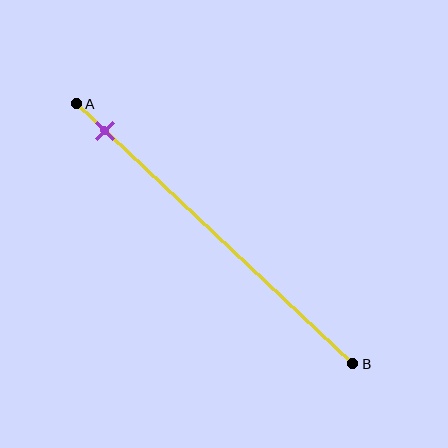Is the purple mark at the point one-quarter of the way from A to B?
No, the mark is at about 10% from A, not at the 25% one-quarter point.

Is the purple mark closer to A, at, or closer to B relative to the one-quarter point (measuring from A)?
The purple mark is closer to point A than the one-quarter point of segment AB.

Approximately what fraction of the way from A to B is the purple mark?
The purple mark is approximately 10% of the way from A to B.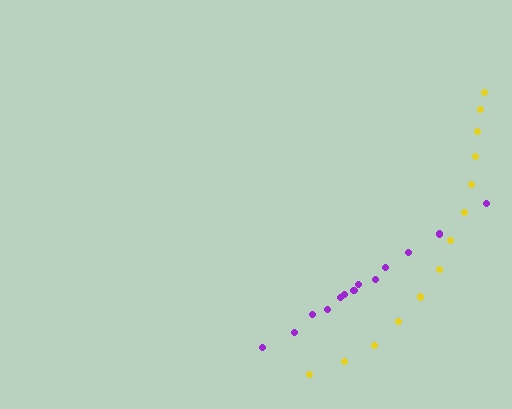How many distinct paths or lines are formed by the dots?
There are 2 distinct paths.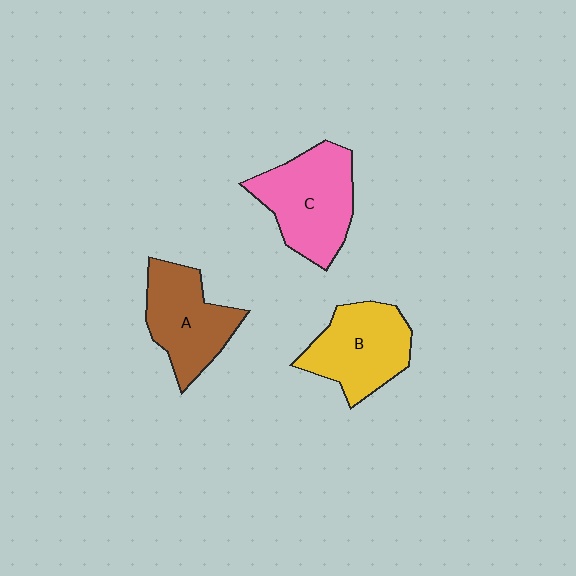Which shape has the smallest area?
Shape A (brown).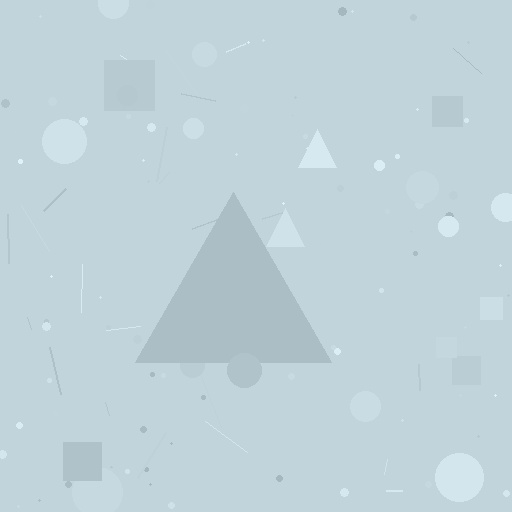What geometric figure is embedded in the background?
A triangle is embedded in the background.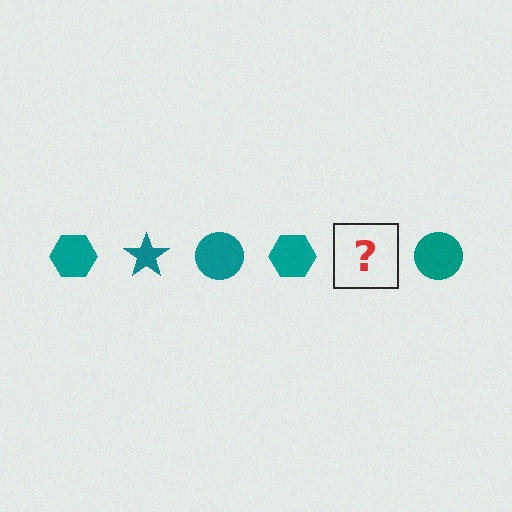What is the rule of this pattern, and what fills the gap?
The rule is that the pattern cycles through hexagon, star, circle shapes in teal. The gap should be filled with a teal star.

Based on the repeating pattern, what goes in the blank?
The blank should be a teal star.